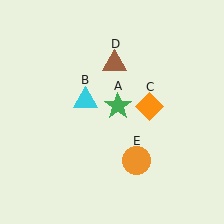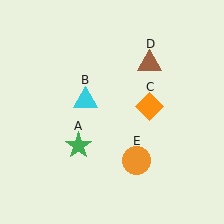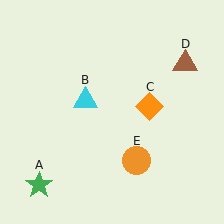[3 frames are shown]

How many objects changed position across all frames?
2 objects changed position: green star (object A), brown triangle (object D).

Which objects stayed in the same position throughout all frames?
Cyan triangle (object B) and orange diamond (object C) and orange circle (object E) remained stationary.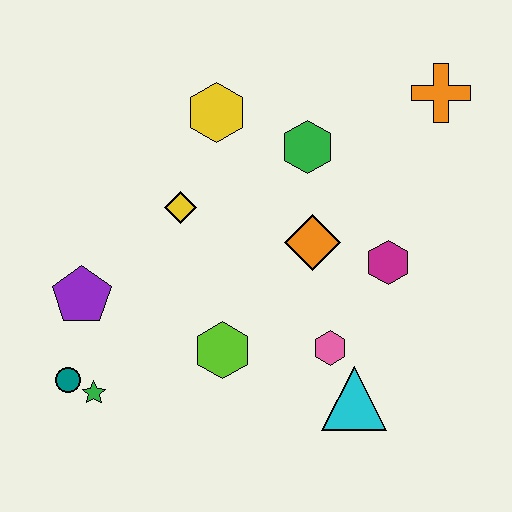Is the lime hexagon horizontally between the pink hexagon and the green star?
Yes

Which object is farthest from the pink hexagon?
The orange cross is farthest from the pink hexagon.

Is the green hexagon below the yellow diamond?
No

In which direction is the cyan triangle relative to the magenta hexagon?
The cyan triangle is below the magenta hexagon.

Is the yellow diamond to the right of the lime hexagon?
No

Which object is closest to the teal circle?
The green star is closest to the teal circle.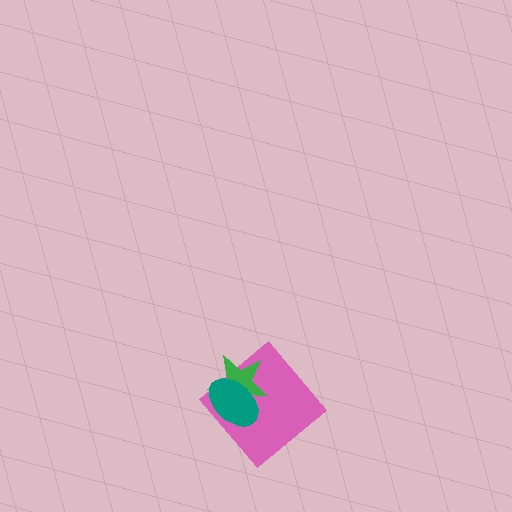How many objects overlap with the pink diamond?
2 objects overlap with the pink diamond.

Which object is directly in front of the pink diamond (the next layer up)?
The green star is directly in front of the pink diamond.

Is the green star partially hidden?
Yes, it is partially covered by another shape.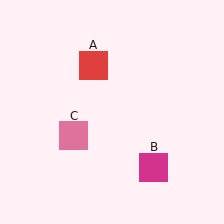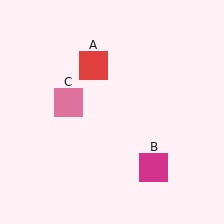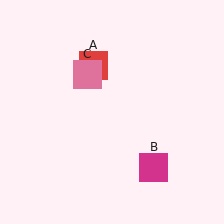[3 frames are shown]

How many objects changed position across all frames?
1 object changed position: pink square (object C).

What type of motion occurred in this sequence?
The pink square (object C) rotated clockwise around the center of the scene.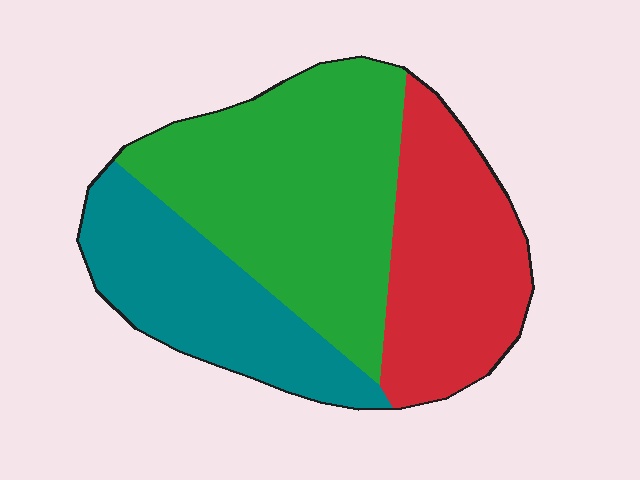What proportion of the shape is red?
Red covers roughly 30% of the shape.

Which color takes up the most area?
Green, at roughly 45%.